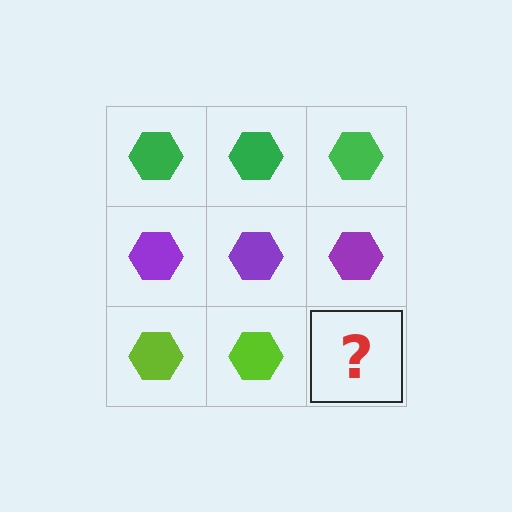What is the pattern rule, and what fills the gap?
The rule is that each row has a consistent color. The gap should be filled with a lime hexagon.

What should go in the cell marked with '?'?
The missing cell should contain a lime hexagon.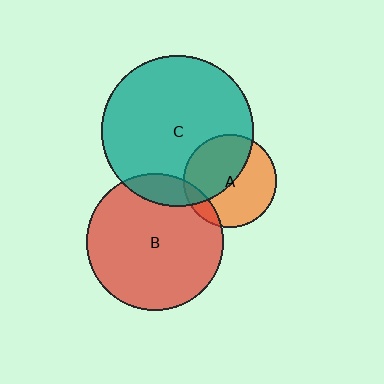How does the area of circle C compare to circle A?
Approximately 2.7 times.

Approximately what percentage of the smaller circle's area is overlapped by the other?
Approximately 15%.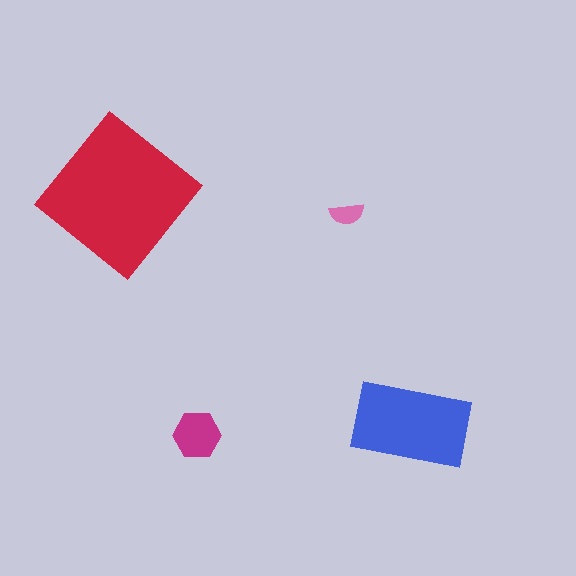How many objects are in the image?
There are 4 objects in the image.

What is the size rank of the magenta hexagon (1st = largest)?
3rd.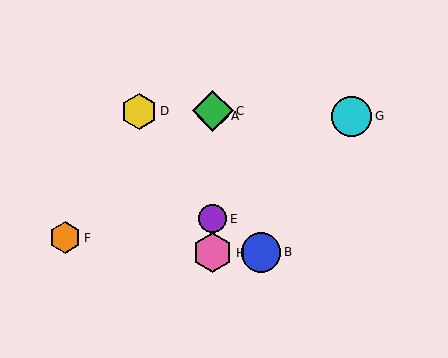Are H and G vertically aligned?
No, H is at x≈213 and G is at x≈352.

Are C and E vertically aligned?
Yes, both are at x≈213.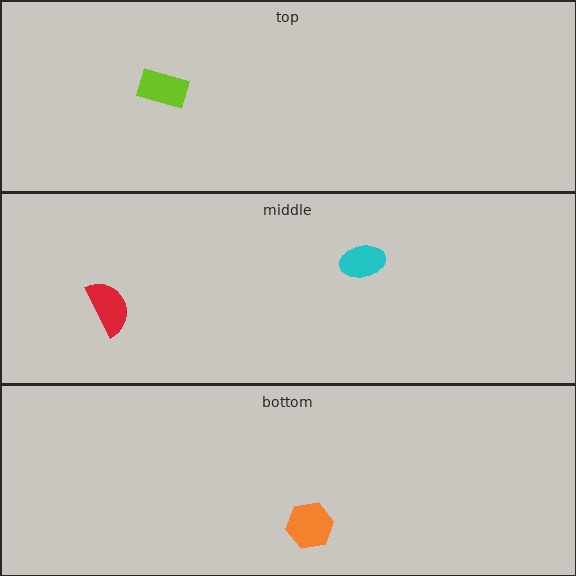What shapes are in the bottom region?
The orange hexagon.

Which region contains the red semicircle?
The middle region.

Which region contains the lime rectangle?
The top region.